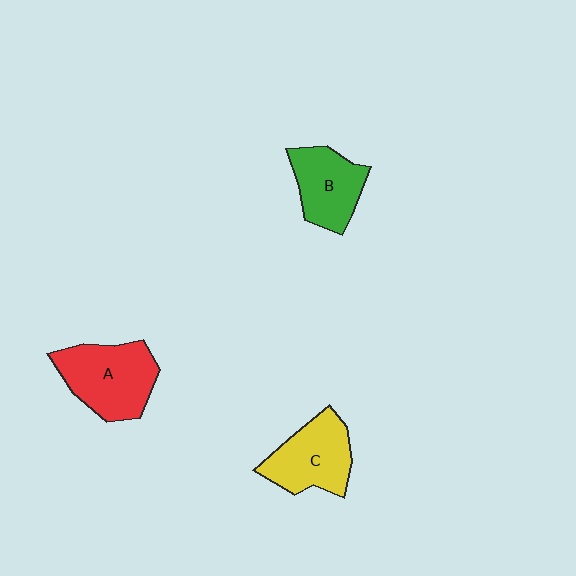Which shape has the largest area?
Shape A (red).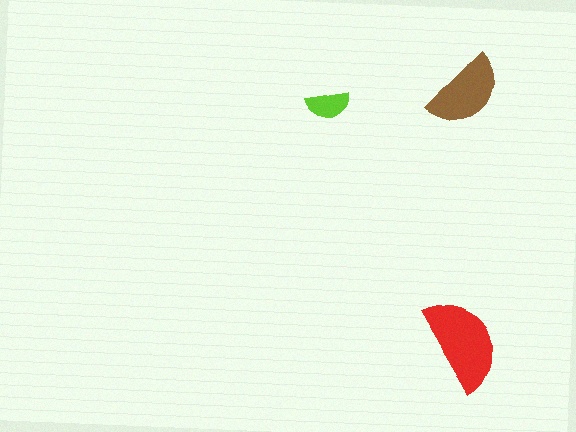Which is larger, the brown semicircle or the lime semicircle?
The brown one.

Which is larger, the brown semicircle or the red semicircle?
The red one.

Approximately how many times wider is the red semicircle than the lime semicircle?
About 2 times wider.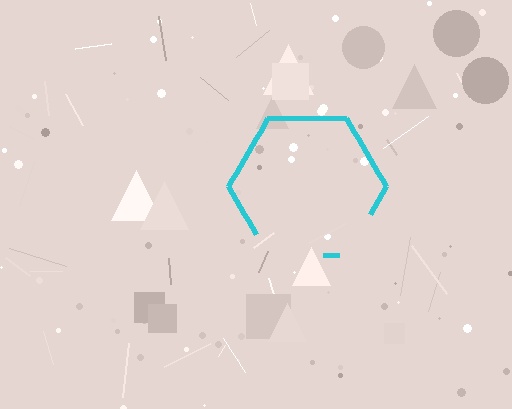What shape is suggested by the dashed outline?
The dashed outline suggests a hexagon.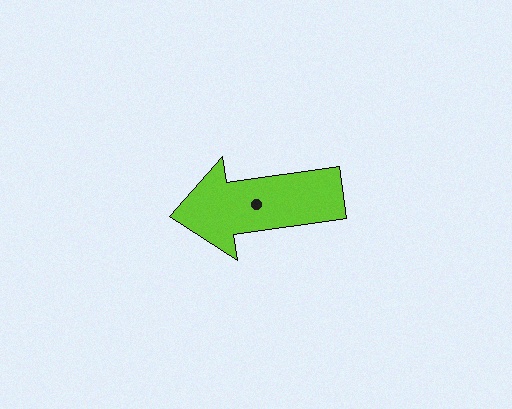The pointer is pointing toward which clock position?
Roughly 9 o'clock.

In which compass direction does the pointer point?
West.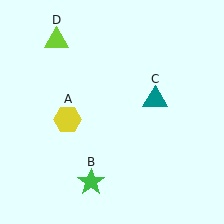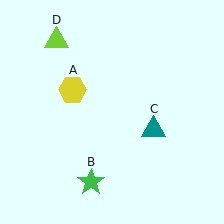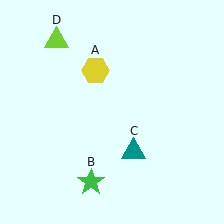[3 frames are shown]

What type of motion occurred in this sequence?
The yellow hexagon (object A), teal triangle (object C) rotated clockwise around the center of the scene.